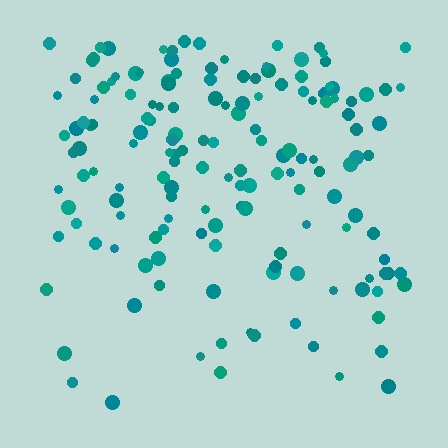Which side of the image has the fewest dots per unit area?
The bottom.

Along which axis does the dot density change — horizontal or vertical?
Vertical.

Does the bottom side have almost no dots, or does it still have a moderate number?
Still a moderate number, just noticeably fewer than the top.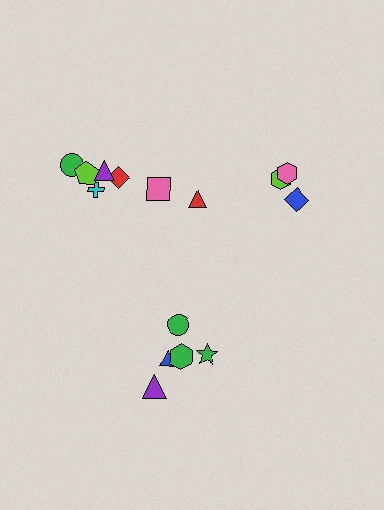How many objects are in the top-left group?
There are 6 objects.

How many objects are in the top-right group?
There are 4 objects.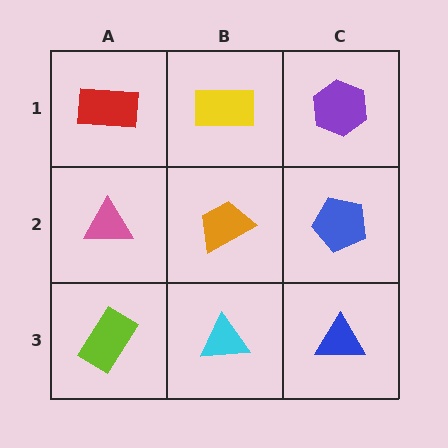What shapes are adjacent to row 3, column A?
A pink triangle (row 2, column A), a cyan triangle (row 3, column B).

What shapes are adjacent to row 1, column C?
A blue pentagon (row 2, column C), a yellow rectangle (row 1, column B).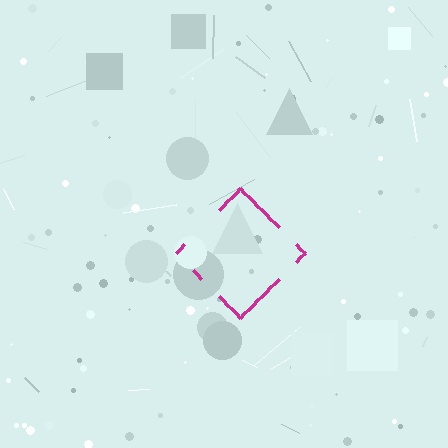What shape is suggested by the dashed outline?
The dashed outline suggests a diamond.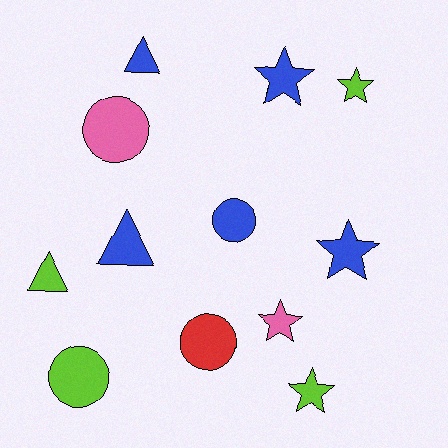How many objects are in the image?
There are 12 objects.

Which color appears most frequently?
Blue, with 5 objects.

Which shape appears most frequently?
Star, with 5 objects.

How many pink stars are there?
There is 1 pink star.